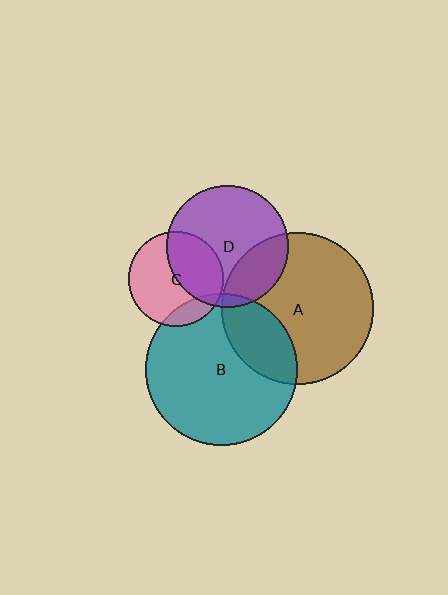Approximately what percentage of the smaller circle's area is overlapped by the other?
Approximately 25%.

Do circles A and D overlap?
Yes.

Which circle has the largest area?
Circle A (brown).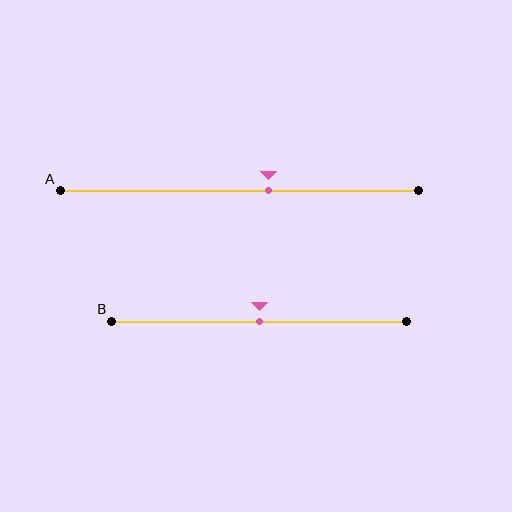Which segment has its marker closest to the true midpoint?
Segment B has its marker closest to the true midpoint.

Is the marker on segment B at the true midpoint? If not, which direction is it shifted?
Yes, the marker on segment B is at the true midpoint.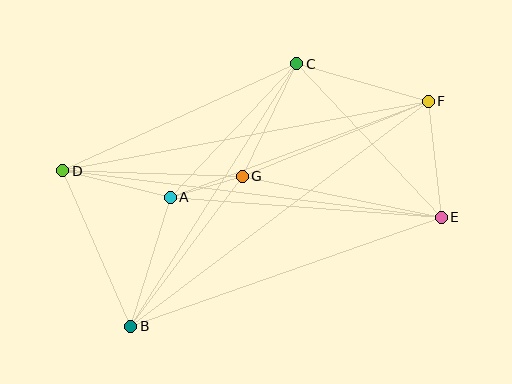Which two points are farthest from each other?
Points D and E are farthest from each other.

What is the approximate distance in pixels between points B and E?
The distance between B and E is approximately 329 pixels.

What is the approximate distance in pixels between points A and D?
The distance between A and D is approximately 111 pixels.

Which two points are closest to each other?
Points A and G are closest to each other.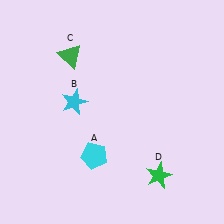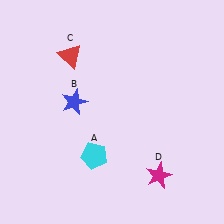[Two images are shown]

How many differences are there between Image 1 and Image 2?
There are 3 differences between the two images.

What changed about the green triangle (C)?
In Image 1, C is green. In Image 2, it changed to red.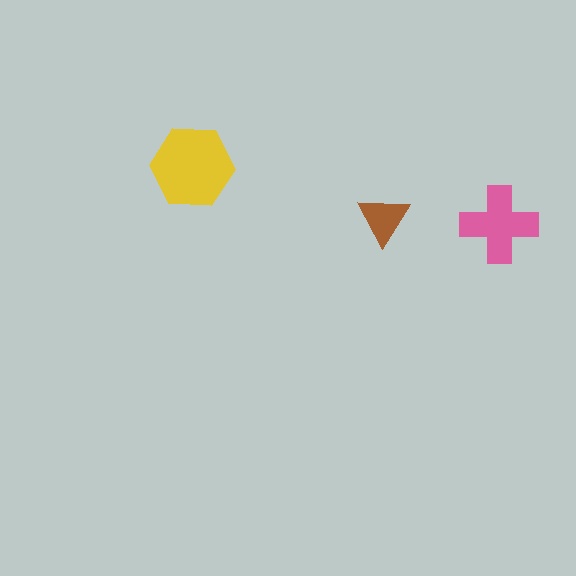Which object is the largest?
The yellow hexagon.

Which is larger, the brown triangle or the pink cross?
The pink cross.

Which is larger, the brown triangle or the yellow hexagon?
The yellow hexagon.